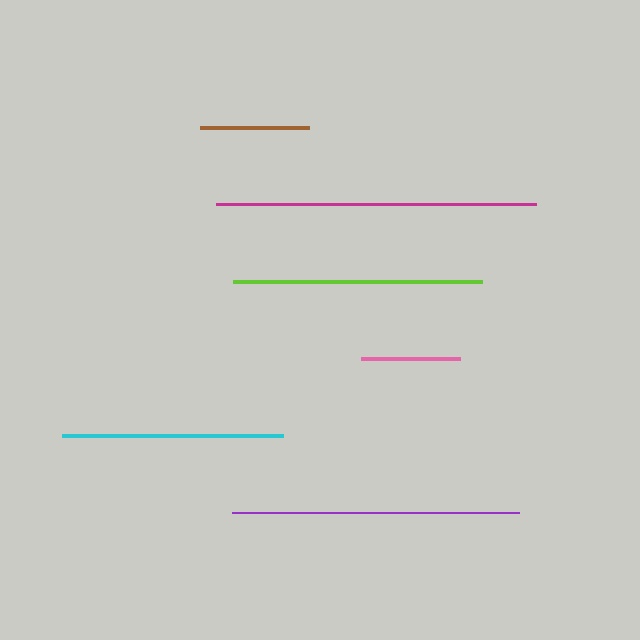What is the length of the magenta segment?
The magenta segment is approximately 319 pixels long.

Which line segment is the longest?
The magenta line is the longest at approximately 319 pixels.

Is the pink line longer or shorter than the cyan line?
The cyan line is longer than the pink line.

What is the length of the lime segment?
The lime segment is approximately 249 pixels long.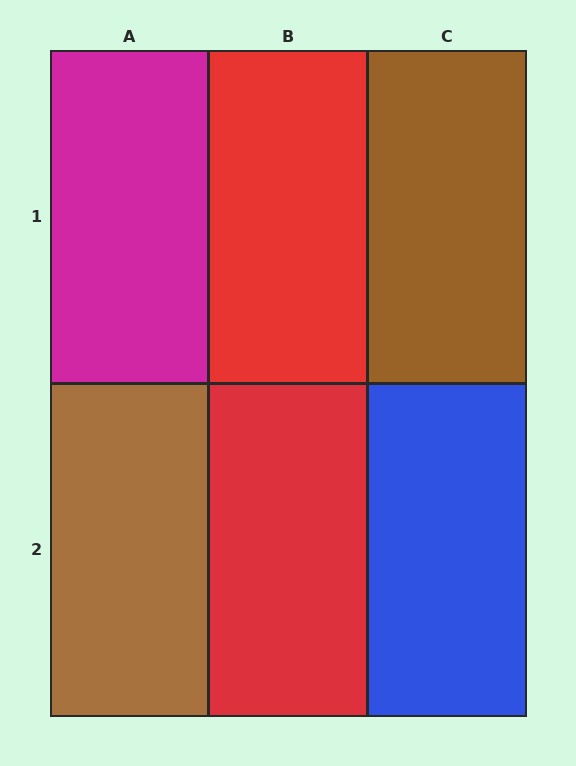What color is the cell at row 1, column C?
Brown.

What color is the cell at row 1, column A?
Magenta.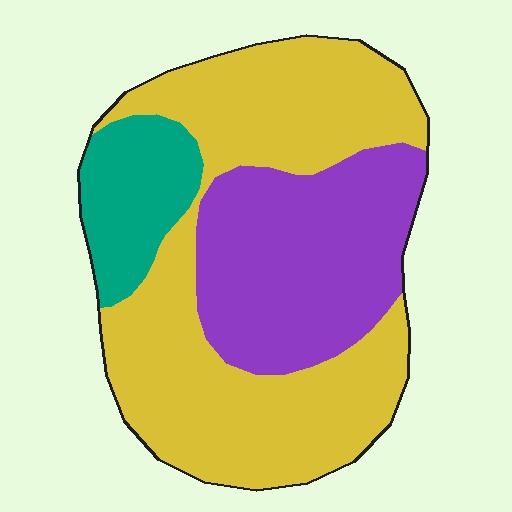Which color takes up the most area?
Yellow, at roughly 55%.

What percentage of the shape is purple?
Purple covers 31% of the shape.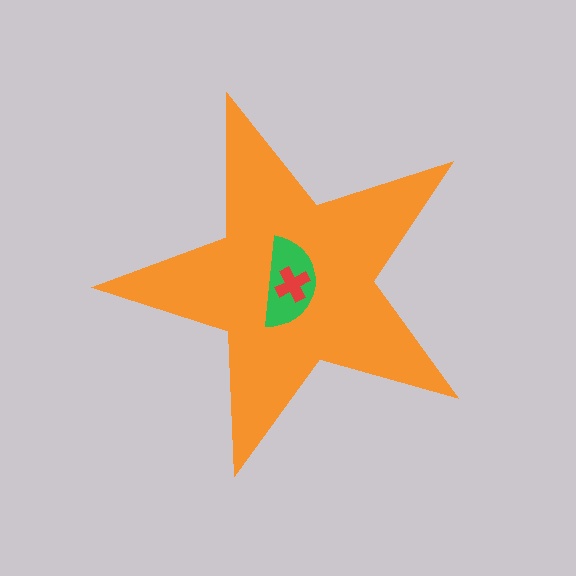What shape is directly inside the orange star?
The green semicircle.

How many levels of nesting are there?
3.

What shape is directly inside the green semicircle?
The red cross.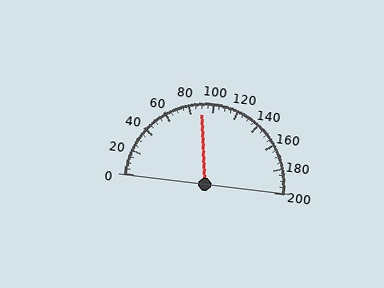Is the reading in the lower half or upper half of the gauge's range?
The reading is in the lower half of the range (0 to 200).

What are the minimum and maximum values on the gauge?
The gauge ranges from 0 to 200.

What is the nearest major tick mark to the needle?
The nearest major tick mark is 80.